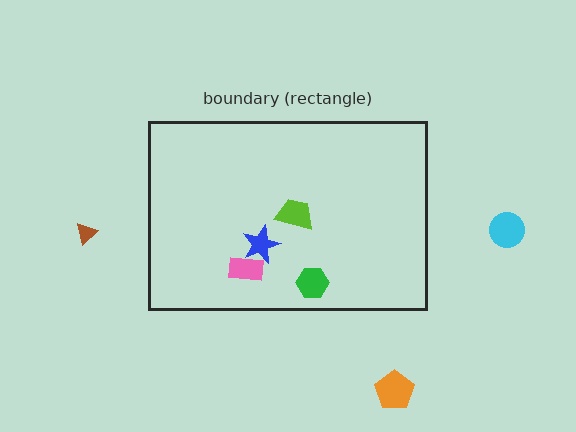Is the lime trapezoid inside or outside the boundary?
Inside.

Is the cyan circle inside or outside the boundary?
Outside.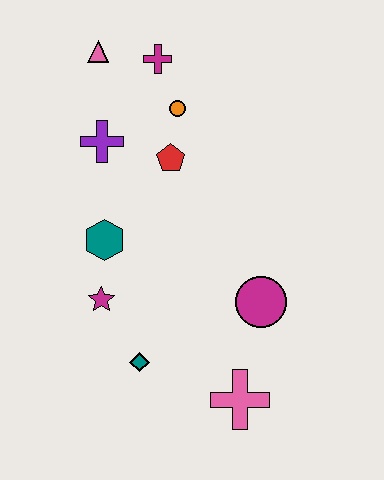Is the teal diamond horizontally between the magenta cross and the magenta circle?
No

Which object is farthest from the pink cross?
The pink triangle is farthest from the pink cross.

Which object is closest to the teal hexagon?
The magenta star is closest to the teal hexagon.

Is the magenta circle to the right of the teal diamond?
Yes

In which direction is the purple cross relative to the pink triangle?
The purple cross is below the pink triangle.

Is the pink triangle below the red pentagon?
No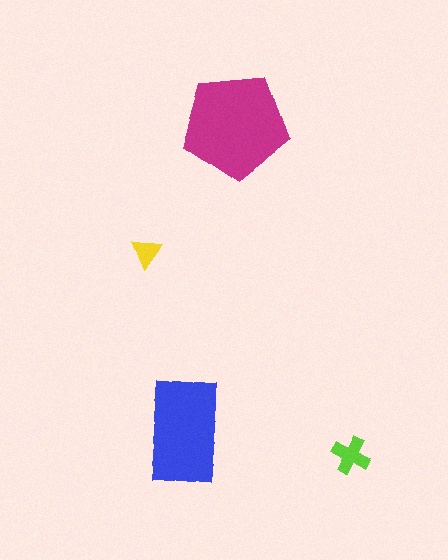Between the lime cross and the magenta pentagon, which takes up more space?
The magenta pentagon.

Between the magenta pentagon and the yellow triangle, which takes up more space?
The magenta pentagon.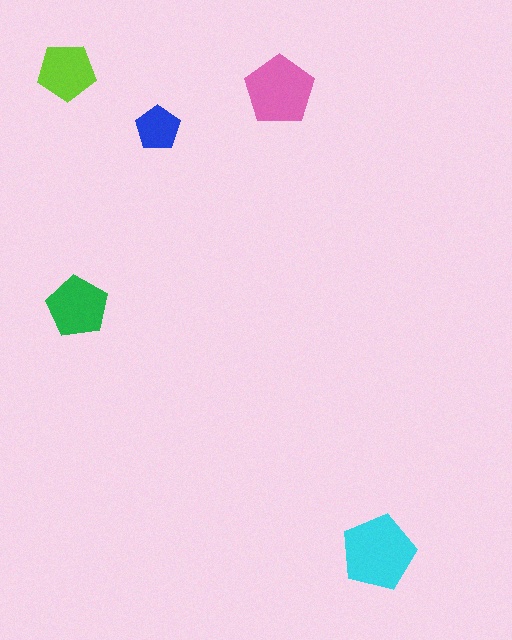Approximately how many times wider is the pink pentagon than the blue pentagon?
About 1.5 times wider.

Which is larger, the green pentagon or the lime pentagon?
The green one.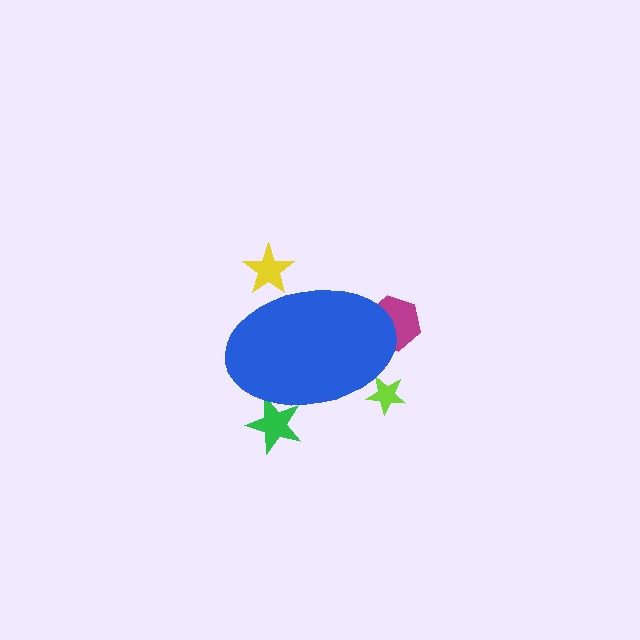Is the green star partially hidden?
Yes, the green star is partially hidden behind the blue ellipse.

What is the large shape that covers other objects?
A blue ellipse.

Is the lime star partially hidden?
Yes, the lime star is partially hidden behind the blue ellipse.